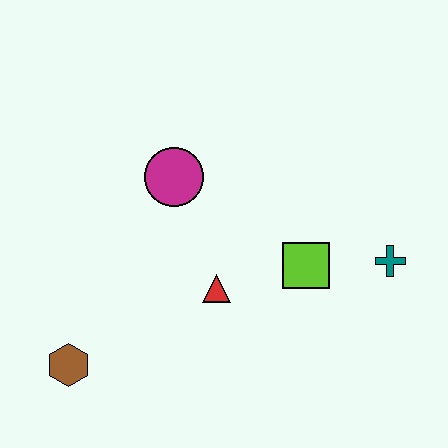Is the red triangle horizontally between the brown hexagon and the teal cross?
Yes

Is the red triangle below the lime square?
Yes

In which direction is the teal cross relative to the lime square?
The teal cross is to the right of the lime square.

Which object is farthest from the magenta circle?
The teal cross is farthest from the magenta circle.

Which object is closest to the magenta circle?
The red triangle is closest to the magenta circle.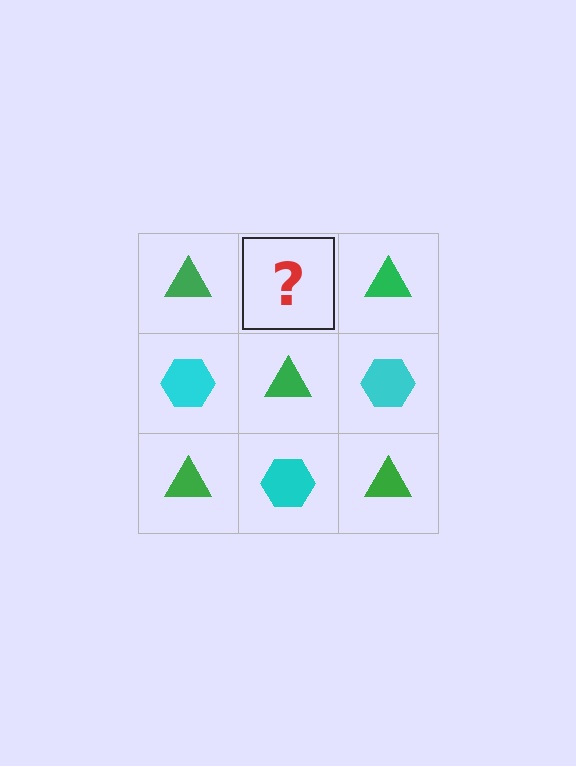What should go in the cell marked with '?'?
The missing cell should contain a cyan hexagon.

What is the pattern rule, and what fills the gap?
The rule is that it alternates green triangle and cyan hexagon in a checkerboard pattern. The gap should be filled with a cyan hexagon.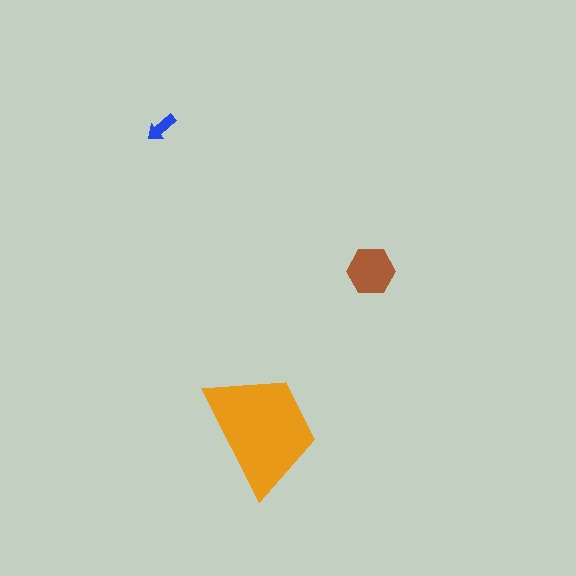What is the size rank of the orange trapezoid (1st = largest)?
1st.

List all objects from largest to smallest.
The orange trapezoid, the brown hexagon, the blue arrow.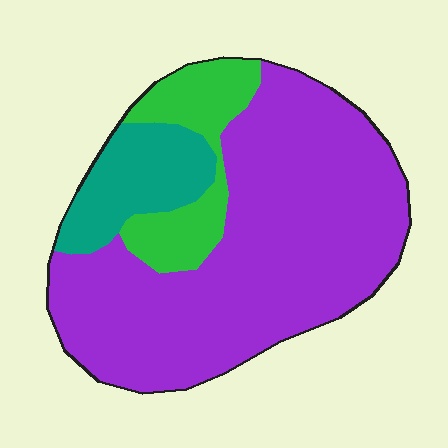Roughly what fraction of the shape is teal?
Teal takes up about one eighth (1/8) of the shape.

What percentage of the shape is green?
Green covers about 15% of the shape.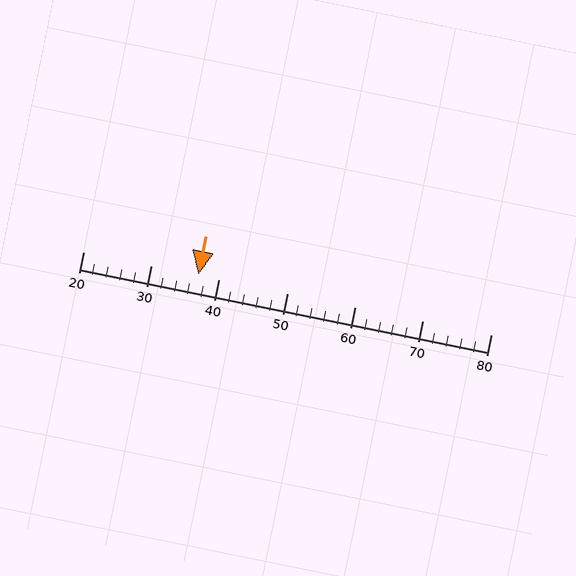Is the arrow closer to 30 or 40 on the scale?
The arrow is closer to 40.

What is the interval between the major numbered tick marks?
The major tick marks are spaced 10 units apart.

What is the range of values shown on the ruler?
The ruler shows values from 20 to 80.